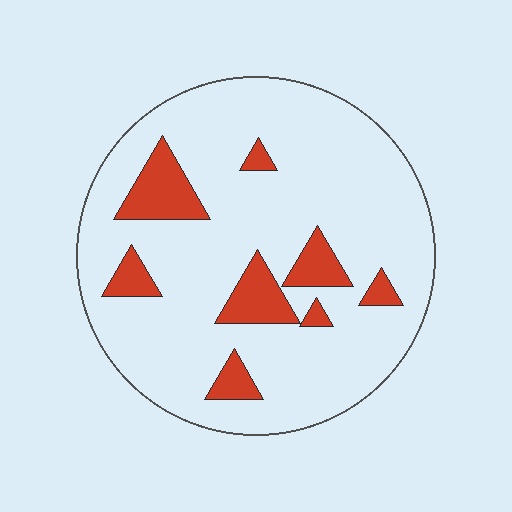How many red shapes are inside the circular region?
8.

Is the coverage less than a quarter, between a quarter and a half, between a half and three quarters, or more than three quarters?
Less than a quarter.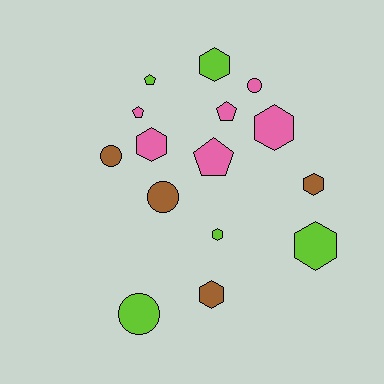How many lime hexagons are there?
There are 3 lime hexagons.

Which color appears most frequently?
Pink, with 6 objects.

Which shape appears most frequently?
Hexagon, with 7 objects.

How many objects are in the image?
There are 15 objects.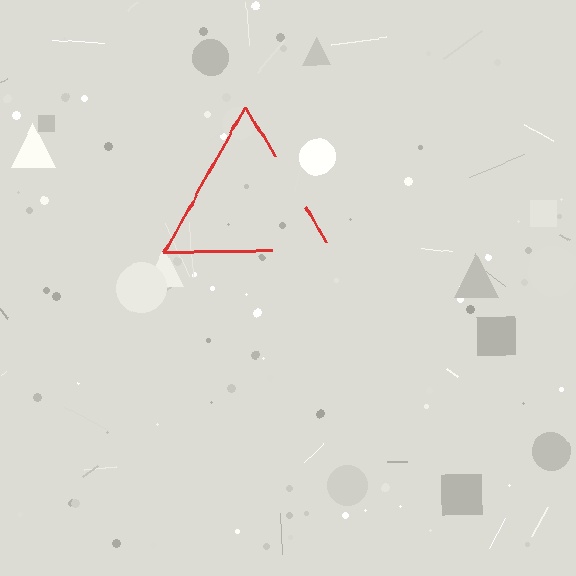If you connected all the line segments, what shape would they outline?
They would outline a triangle.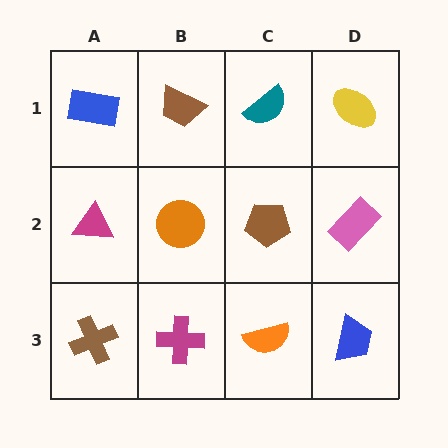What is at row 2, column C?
A brown pentagon.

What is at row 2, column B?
An orange circle.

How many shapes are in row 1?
4 shapes.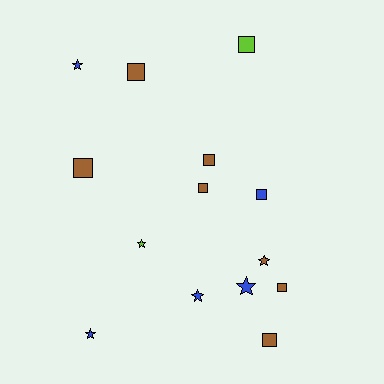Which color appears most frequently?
Brown, with 7 objects.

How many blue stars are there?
There are 4 blue stars.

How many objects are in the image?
There are 14 objects.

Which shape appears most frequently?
Square, with 8 objects.